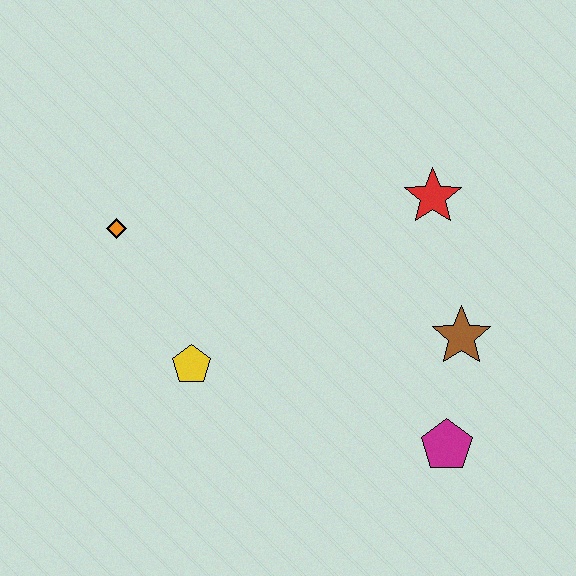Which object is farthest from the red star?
The orange diamond is farthest from the red star.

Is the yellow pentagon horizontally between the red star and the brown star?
No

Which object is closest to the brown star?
The magenta pentagon is closest to the brown star.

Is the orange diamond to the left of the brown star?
Yes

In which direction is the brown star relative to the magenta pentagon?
The brown star is above the magenta pentagon.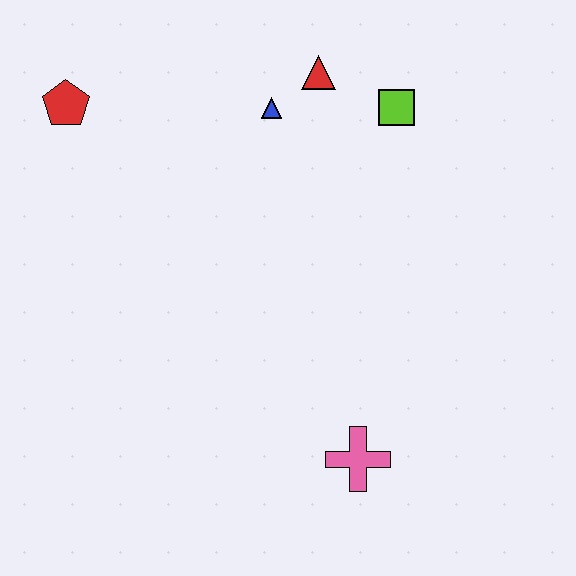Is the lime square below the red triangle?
Yes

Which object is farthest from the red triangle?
The pink cross is farthest from the red triangle.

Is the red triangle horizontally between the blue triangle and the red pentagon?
No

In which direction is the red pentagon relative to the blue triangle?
The red pentagon is to the left of the blue triangle.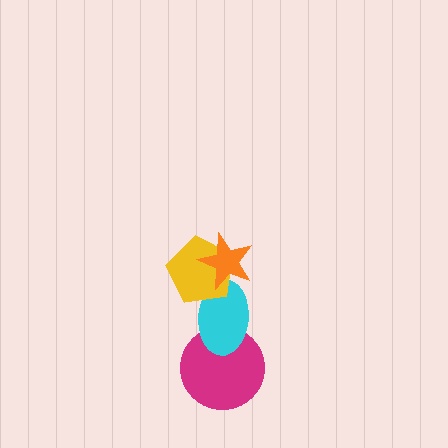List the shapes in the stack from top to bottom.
From top to bottom: the orange star, the yellow pentagon, the cyan ellipse, the magenta circle.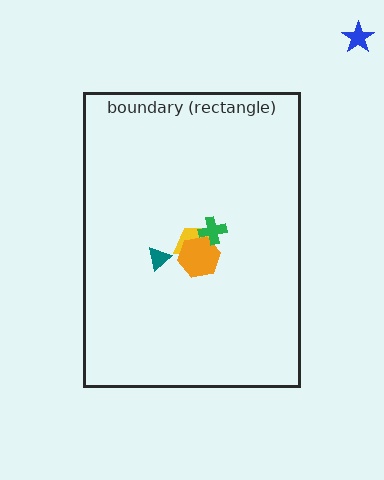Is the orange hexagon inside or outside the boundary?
Inside.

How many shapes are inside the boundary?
4 inside, 1 outside.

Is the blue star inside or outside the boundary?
Outside.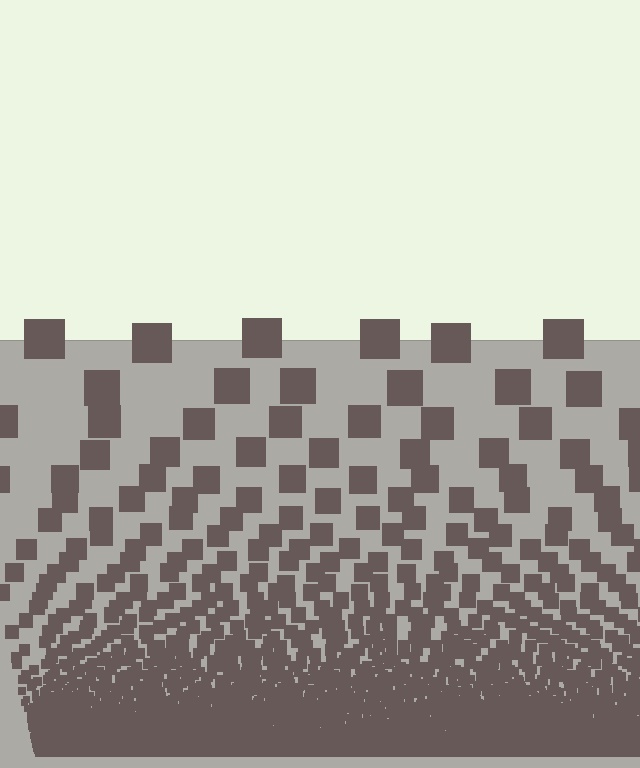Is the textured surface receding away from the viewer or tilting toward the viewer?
The surface appears to tilt toward the viewer. Texture elements get larger and sparser toward the top.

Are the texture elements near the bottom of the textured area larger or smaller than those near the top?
Smaller. The gradient is inverted — elements near the bottom are smaller and denser.